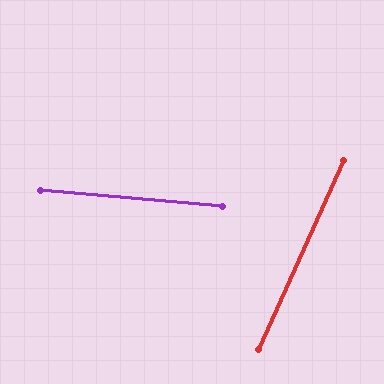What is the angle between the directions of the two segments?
Approximately 71 degrees.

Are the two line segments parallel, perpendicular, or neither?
Neither parallel nor perpendicular — they differ by about 71°.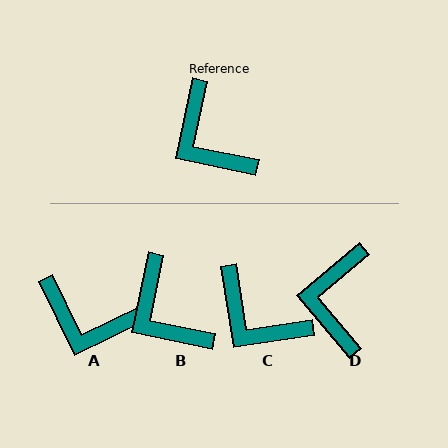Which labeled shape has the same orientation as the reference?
B.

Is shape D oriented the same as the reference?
No, it is off by about 39 degrees.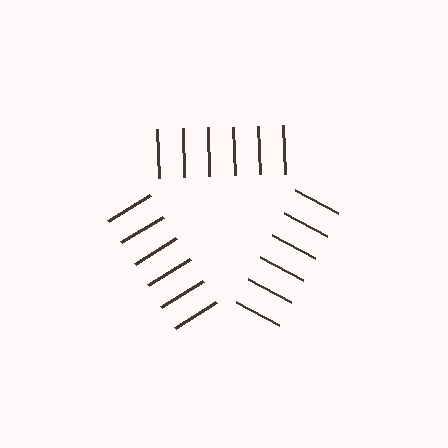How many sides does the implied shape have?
3 sides — the line-ends trace a triangle.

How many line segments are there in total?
18 — 6 along each of the 3 edges.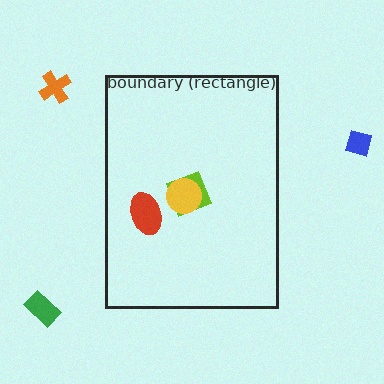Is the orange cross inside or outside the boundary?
Outside.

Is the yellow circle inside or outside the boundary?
Inside.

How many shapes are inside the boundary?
3 inside, 3 outside.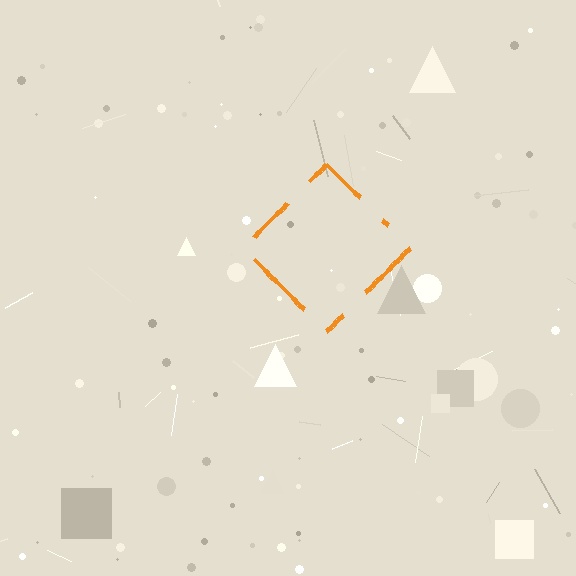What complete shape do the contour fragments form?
The contour fragments form a diamond.